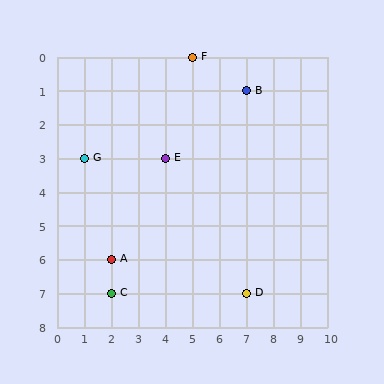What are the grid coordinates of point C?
Point C is at grid coordinates (2, 7).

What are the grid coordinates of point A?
Point A is at grid coordinates (2, 6).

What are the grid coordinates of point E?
Point E is at grid coordinates (4, 3).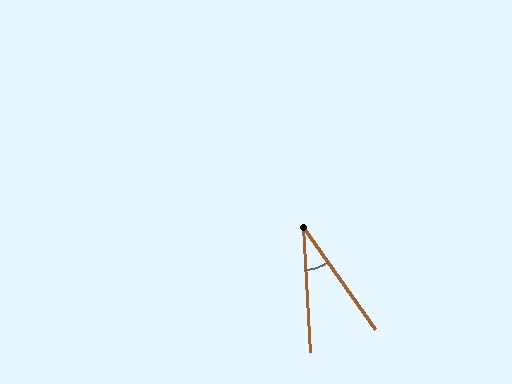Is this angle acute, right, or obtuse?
It is acute.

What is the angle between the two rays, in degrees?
Approximately 32 degrees.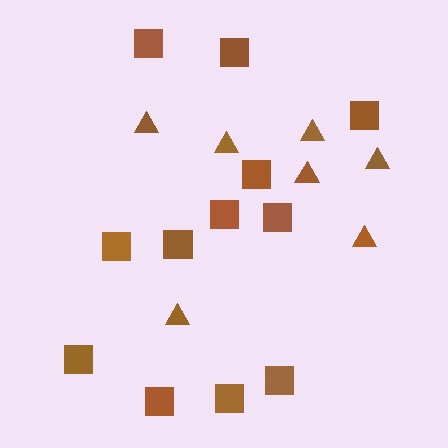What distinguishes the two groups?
There are 2 groups: one group of triangles (7) and one group of squares (12).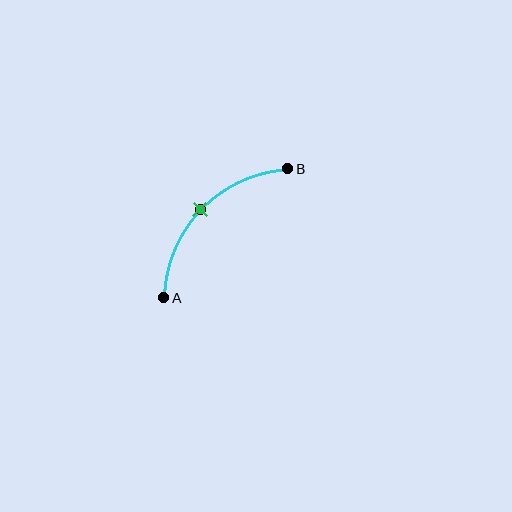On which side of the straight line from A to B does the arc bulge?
The arc bulges above and to the left of the straight line connecting A and B.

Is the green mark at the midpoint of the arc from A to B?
Yes. The green mark lies on the arc at equal arc-length from both A and B — it is the arc midpoint.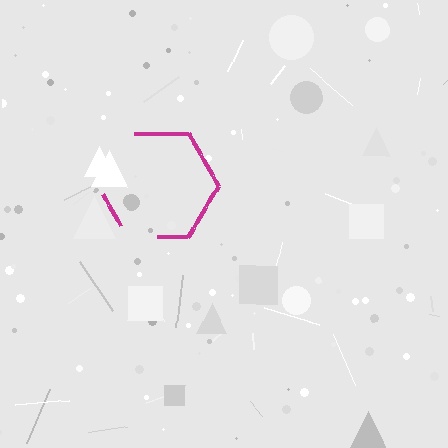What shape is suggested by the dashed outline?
The dashed outline suggests a hexagon.